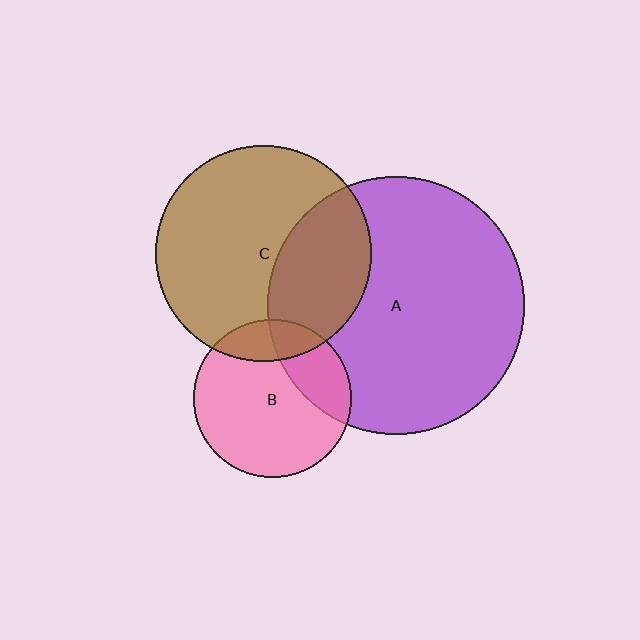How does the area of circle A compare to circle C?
Approximately 1.4 times.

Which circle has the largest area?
Circle A (purple).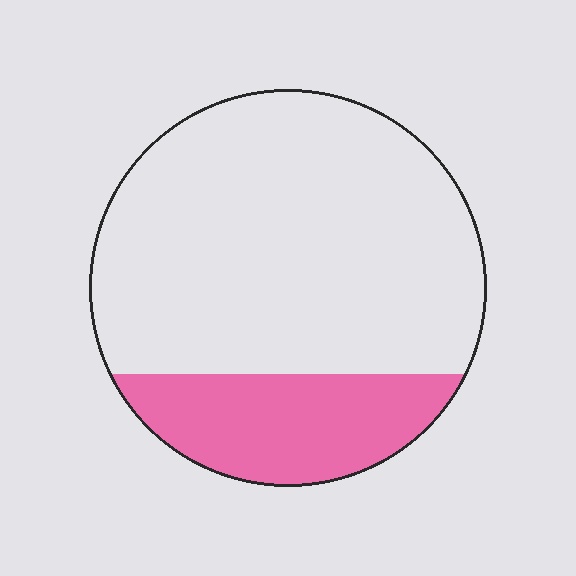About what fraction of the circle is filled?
About one quarter (1/4).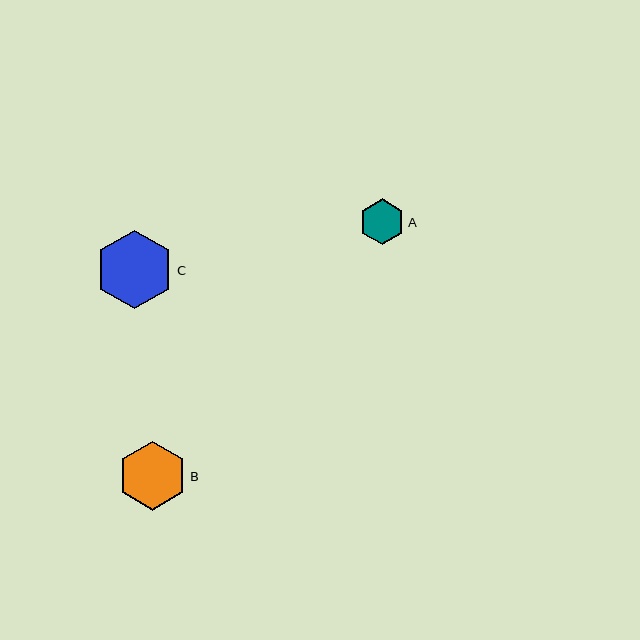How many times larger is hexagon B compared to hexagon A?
Hexagon B is approximately 1.5 times the size of hexagon A.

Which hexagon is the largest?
Hexagon C is the largest with a size of approximately 79 pixels.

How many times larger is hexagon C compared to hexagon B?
Hexagon C is approximately 1.1 times the size of hexagon B.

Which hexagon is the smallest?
Hexagon A is the smallest with a size of approximately 46 pixels.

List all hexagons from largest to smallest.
From largest to smallest: C, B, A.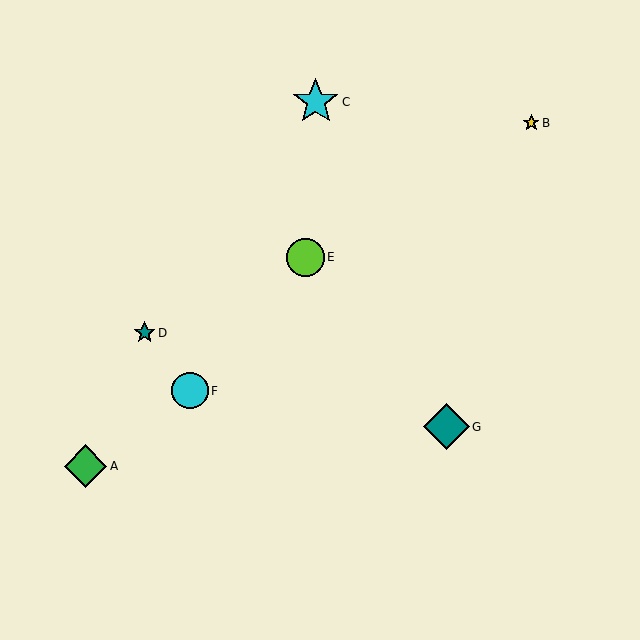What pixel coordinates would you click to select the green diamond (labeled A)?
Click at (86, 466) to select the green diamond A.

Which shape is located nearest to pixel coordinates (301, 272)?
The lime circle (labeled E) at (305, 257) is nearest to that location.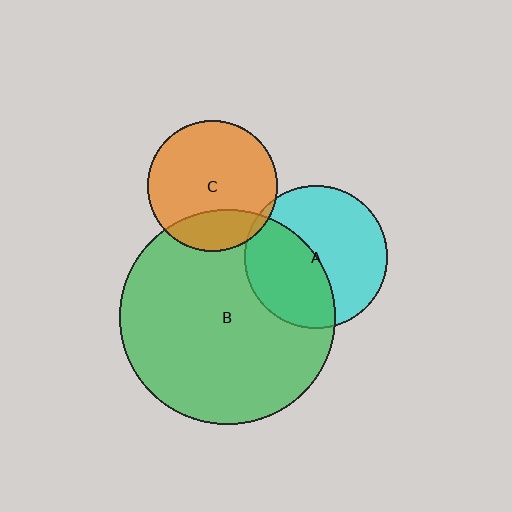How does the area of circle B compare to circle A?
Approximately 2.3 times.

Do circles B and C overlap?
Yes.